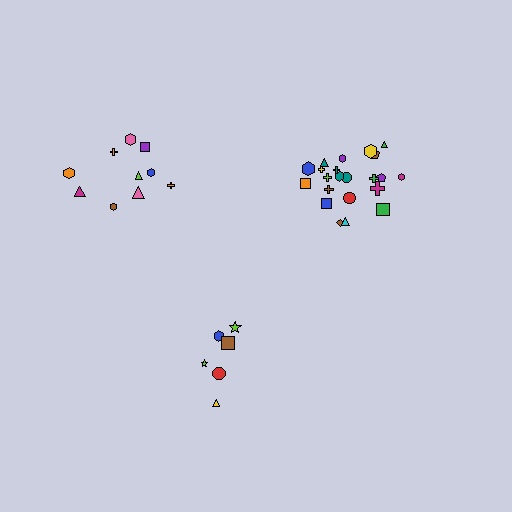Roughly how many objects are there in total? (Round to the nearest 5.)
Roughly 40 objects in total.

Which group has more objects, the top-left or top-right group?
The top-right group.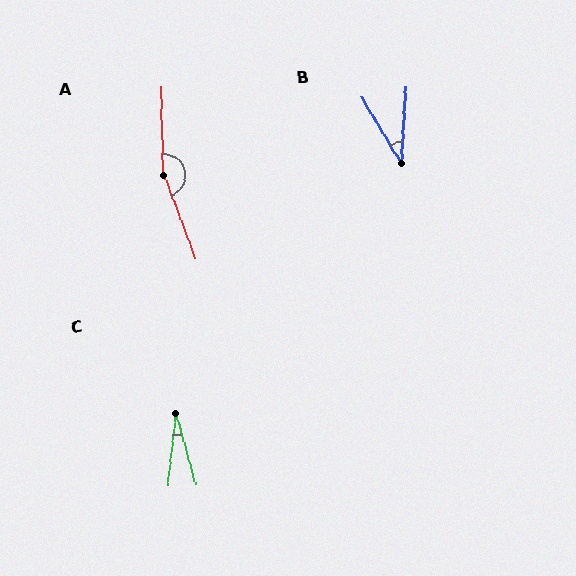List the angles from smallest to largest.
C (21°), B (35°), A (160°).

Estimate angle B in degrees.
Approximately 35 degrees.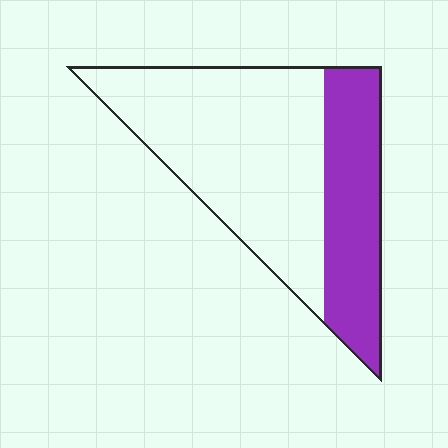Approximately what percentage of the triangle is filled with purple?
Approximately 35%.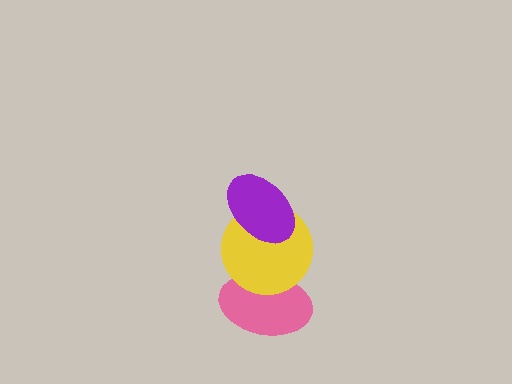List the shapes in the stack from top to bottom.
From top to bottom: the purple ellipse, the yellow circle, the pink ellipse.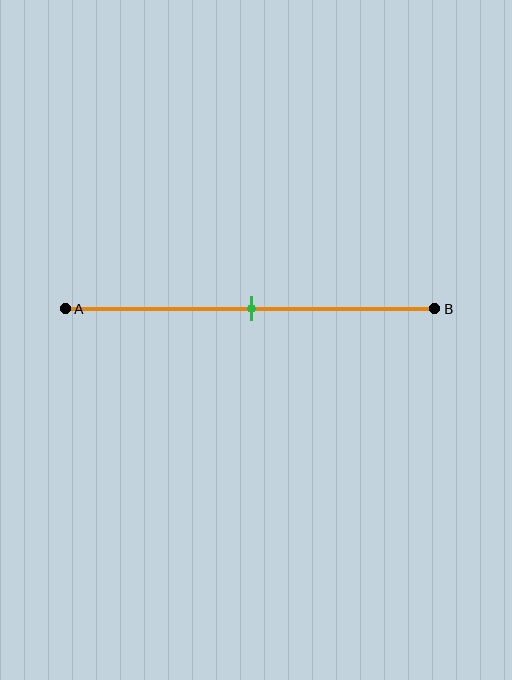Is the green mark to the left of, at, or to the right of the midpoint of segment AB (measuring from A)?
The green mark is approximately at the midpoint of segment AB.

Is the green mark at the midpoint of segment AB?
Yes, the mark is approximately at the midpoint.